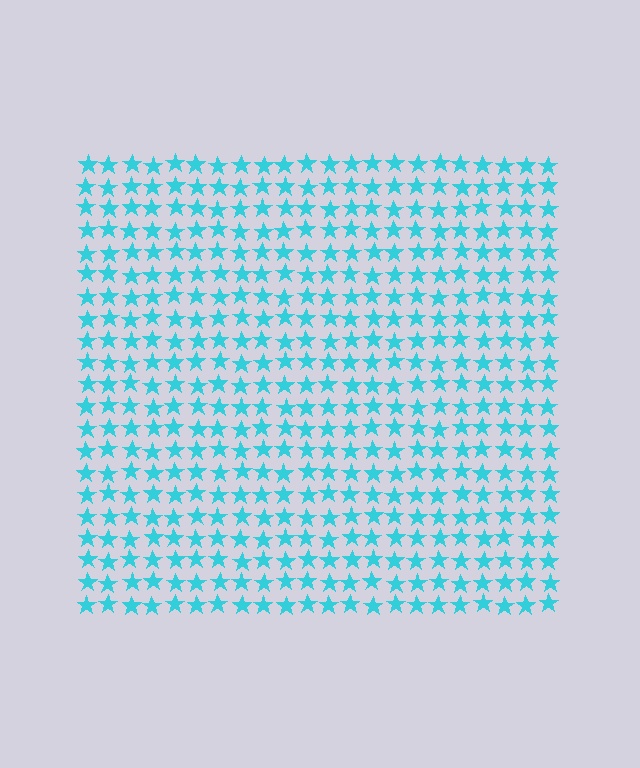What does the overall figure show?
The overall figure shows a square.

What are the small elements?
The small elements are stars.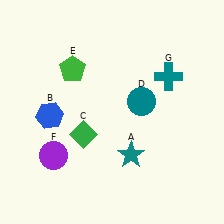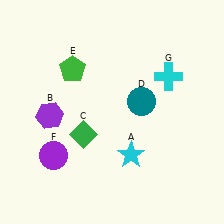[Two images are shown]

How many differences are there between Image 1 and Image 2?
There are 3 differences between the two images.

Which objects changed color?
A changed from teal to cyan. B changed from blue to purple. G changed from teal to cyan.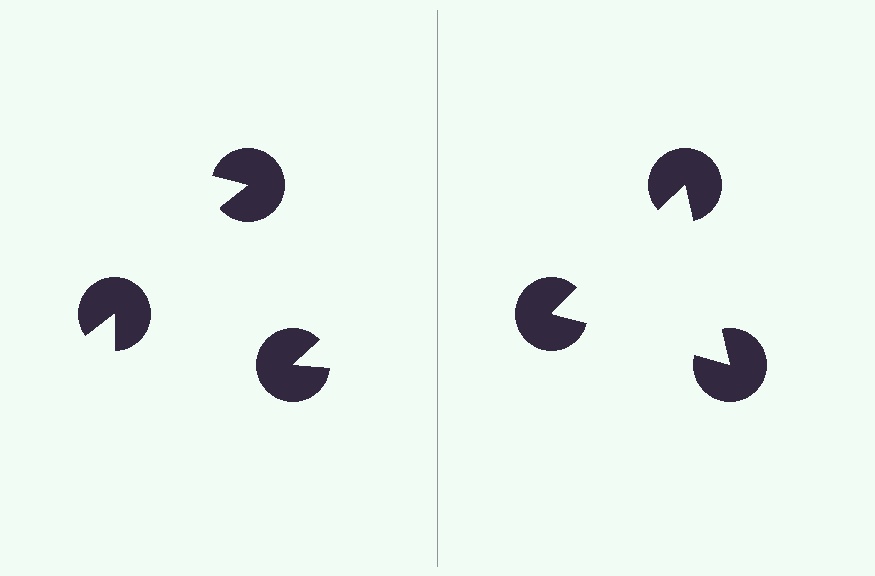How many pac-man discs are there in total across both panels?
6 — 3 on each side.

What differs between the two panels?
The pac-man discs are positioned identically on both sides; only the wedge orientations differ. On the right they align to a triangle; on the left they are misaligned.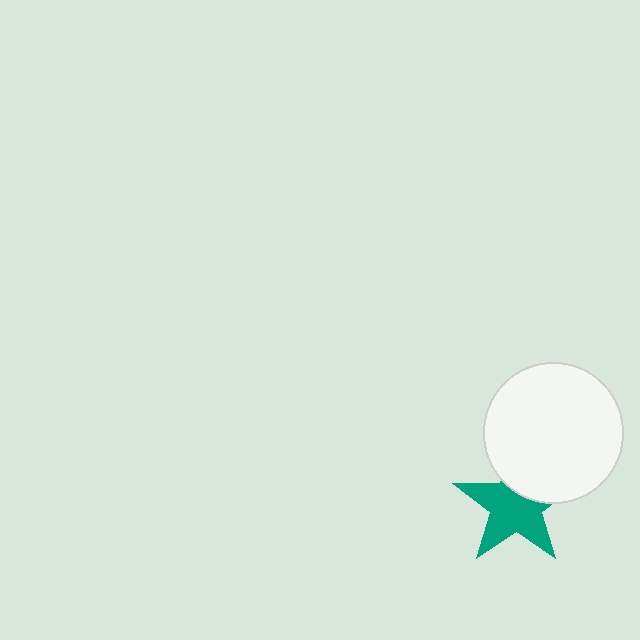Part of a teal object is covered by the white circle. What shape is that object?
It is a star.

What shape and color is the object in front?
The object in front is a white circle.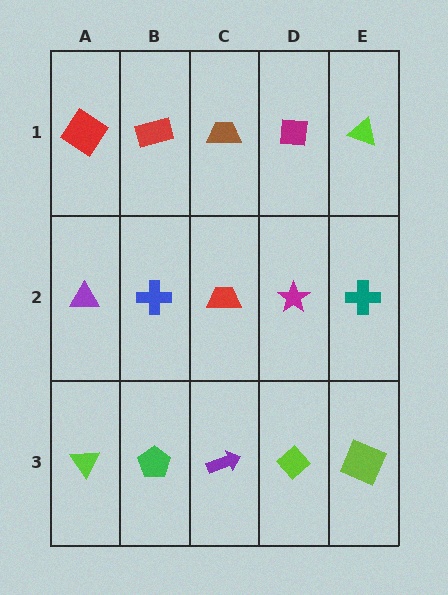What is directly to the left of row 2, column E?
A magenta star.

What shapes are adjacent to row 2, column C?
A brown trapezoid (row 1, column C), a purple arrow (row 3, column C), a blue cross (row 2, column B), a magenta star (row 2, column D).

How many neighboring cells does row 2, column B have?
4.